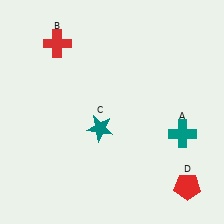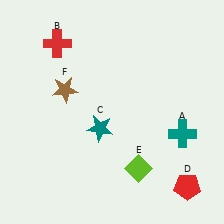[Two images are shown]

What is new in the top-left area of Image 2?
A brown star (F) was added in the top-left area of Image 2.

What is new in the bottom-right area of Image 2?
A lime diamond (E) was added in the bottom-right area of Image 2.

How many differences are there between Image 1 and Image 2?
There are 2 differences between the two images.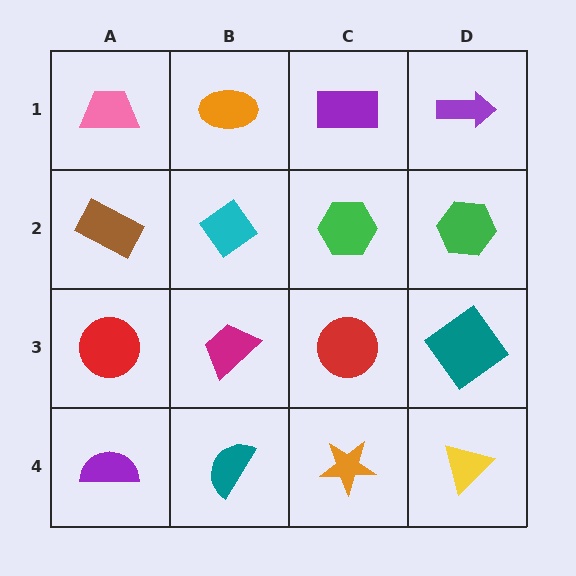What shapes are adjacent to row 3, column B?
A cyan diamond (row 2, column B), a teal semicircle (row 4, column B), a red circle (row 3, column A), a red circle (row 3, column C).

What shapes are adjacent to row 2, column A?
A pink trapezoid (row 1, column A), a red circle (row 3, column A), a cyan diamond (row 2, column B).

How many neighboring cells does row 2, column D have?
3.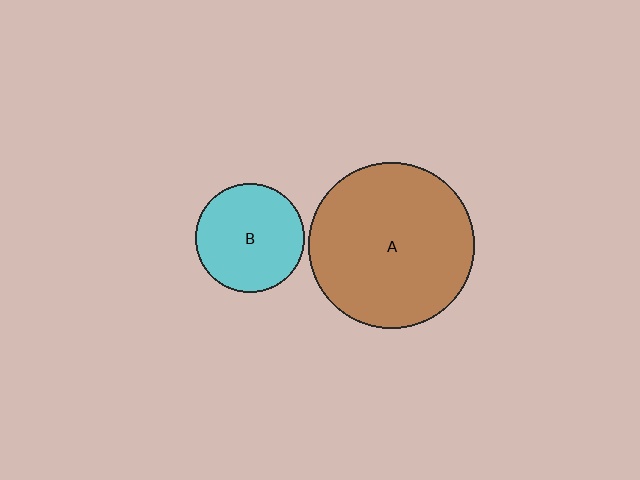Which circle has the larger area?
Circle A (brown).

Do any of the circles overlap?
No, none of the circles overlap.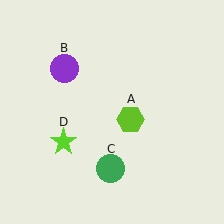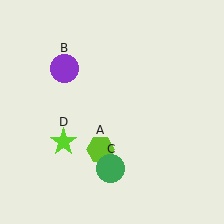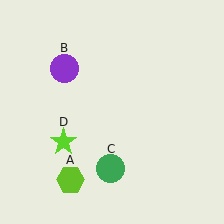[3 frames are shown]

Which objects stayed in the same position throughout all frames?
Purple circle (object B) and green circle (object C) and lime star (object D) remained stationary.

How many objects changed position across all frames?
1 object changed position: lime hexagon (object A).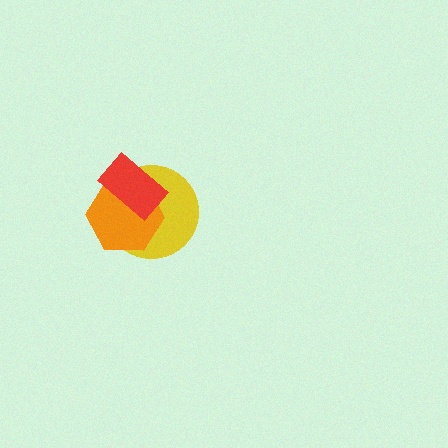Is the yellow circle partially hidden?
Yes, it is partially covered by another shape.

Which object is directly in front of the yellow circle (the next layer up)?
The orange hexagon is directly in front of the yellow circle.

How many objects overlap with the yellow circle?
2 objects overlap with the yellow circle.